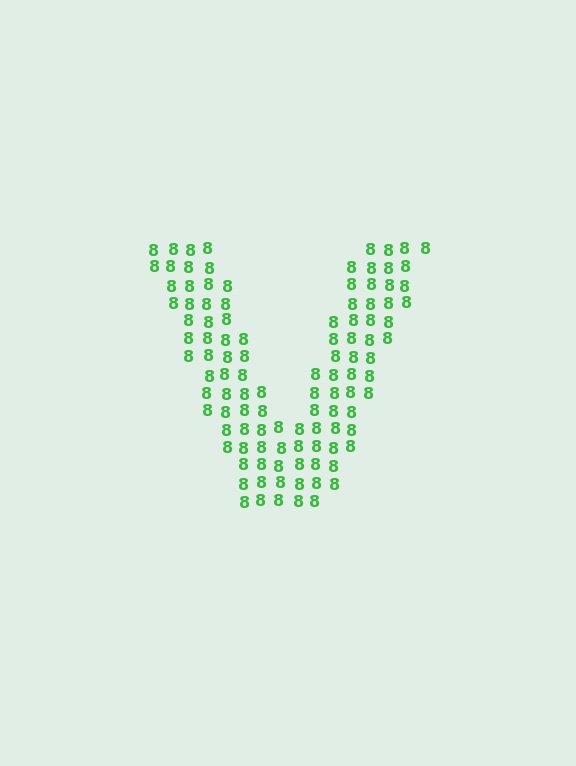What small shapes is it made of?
It is made of small digit 8's.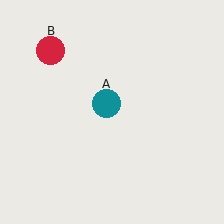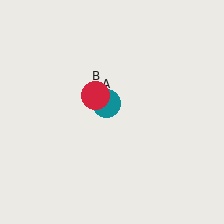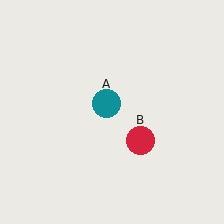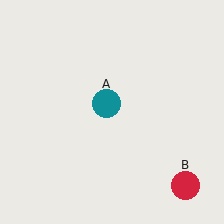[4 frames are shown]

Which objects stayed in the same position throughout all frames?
Teal circle (object A) remained stationary.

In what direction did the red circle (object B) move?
The red circle (object B) moved down and to the right.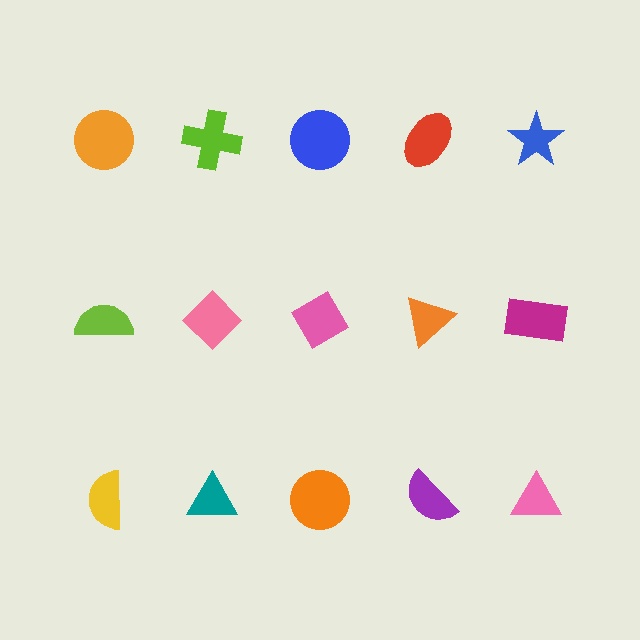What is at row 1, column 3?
A blue circle.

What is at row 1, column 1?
An orange circle.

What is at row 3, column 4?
A purple semicircle.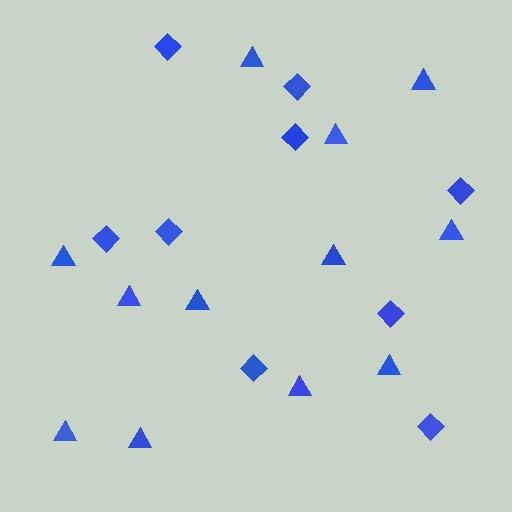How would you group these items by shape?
There are 2 groups: one group of triangles (12) and one group of diamonds (9).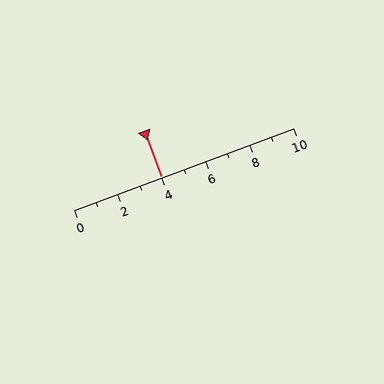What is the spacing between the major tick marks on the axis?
The major ticks are spaced 2 apart.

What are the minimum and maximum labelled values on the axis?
The axis runs from 0 to 10.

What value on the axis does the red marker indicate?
The marker indicates approximately 4.